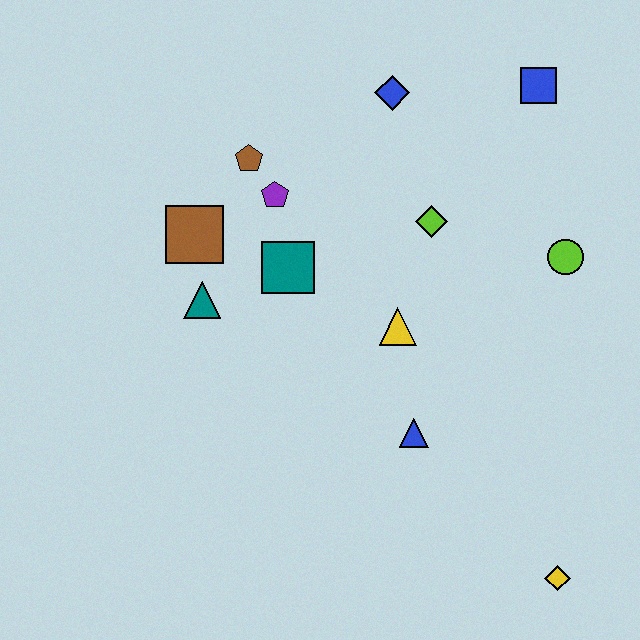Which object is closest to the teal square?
The purple pentagon is closest to the teal square.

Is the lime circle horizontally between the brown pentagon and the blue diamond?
No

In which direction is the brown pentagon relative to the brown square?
The brown pentagon is above the brown square.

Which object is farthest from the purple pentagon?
The yellow diamond is farthest from the purple pentagon.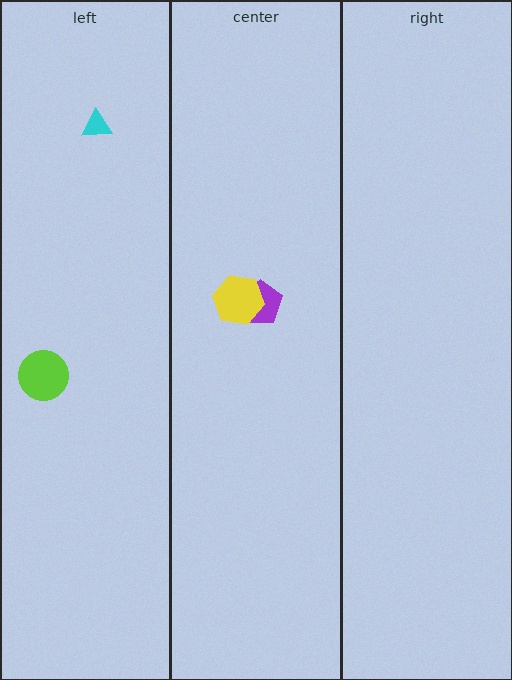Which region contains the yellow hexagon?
The center region.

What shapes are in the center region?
The purple pentagon, the yellow hexagon.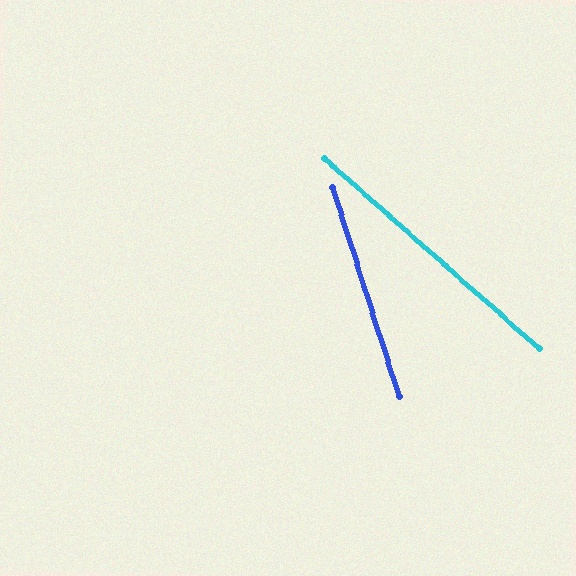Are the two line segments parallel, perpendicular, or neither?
Neither parallel nor perpendicular — they differ by about 31°.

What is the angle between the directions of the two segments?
Approximately 31 degrees.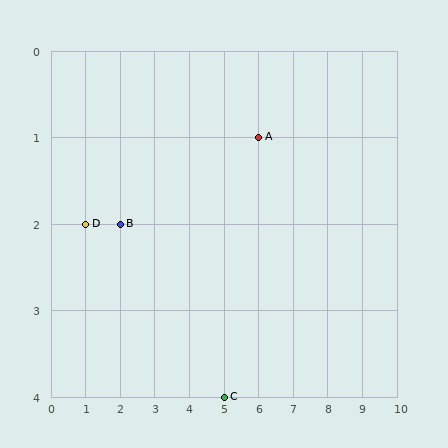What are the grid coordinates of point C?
Point C is at grid coordinates (5, 4).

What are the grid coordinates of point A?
Point A is at grid coordinates (6, 1).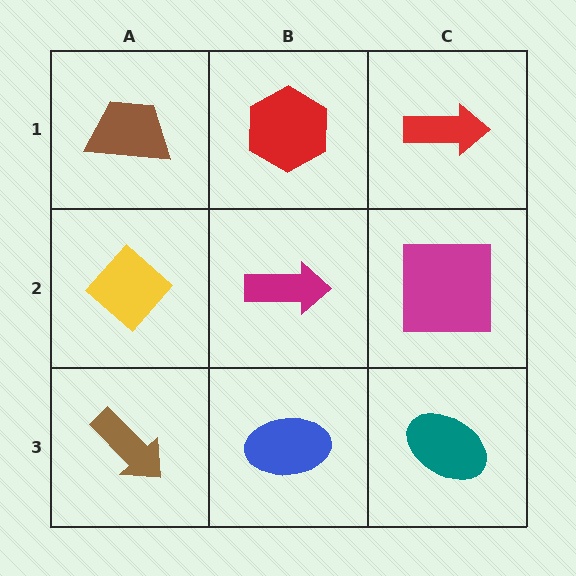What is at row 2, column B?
A magenta arrow.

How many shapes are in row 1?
3 shapes.